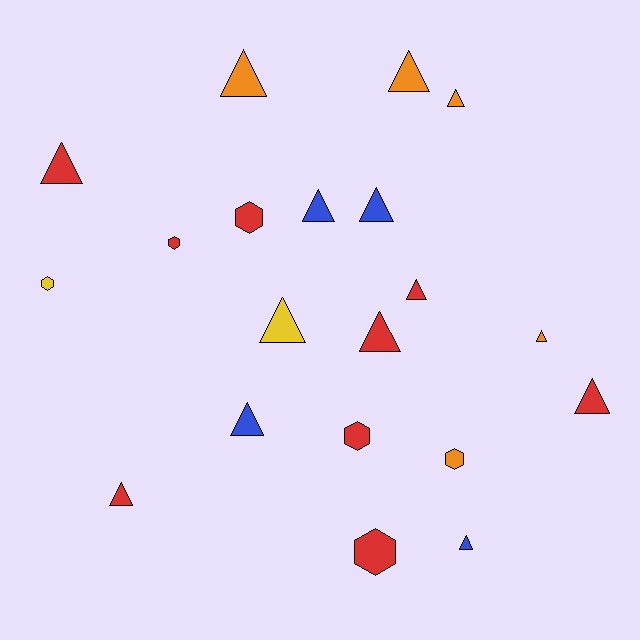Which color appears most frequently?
Red, with 9 objects.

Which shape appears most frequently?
Triangle, with 14 objects.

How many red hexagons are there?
There are 4 red hexagons.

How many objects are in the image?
There are 20 objects.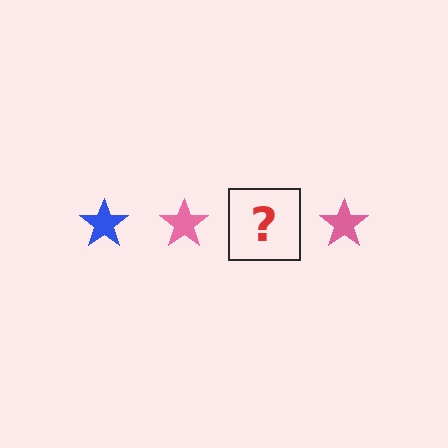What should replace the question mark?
The question mark should be replaced with a blue star.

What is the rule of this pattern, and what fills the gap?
The rule is that the pattern cycles through blue, pink stars. The gap should be filled with a blue star.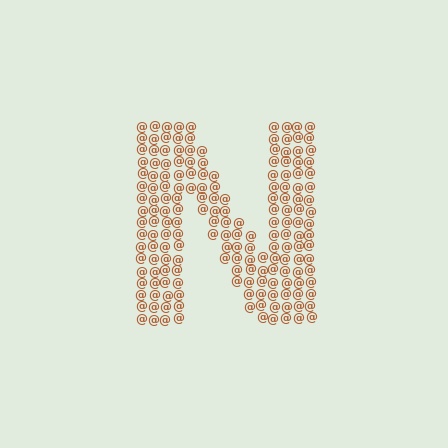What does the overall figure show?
The overall figure shows the letter N.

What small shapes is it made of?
It is made of small at signs.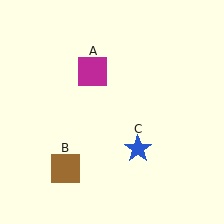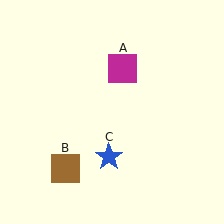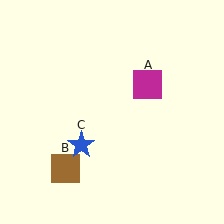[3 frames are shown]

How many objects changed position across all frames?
2 objects changed position: magenta square (object A), blue star (object C).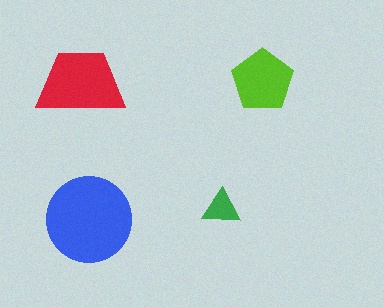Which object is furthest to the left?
The red trapezoid is leftmost.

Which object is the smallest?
The green triangle.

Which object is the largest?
The blue circle.